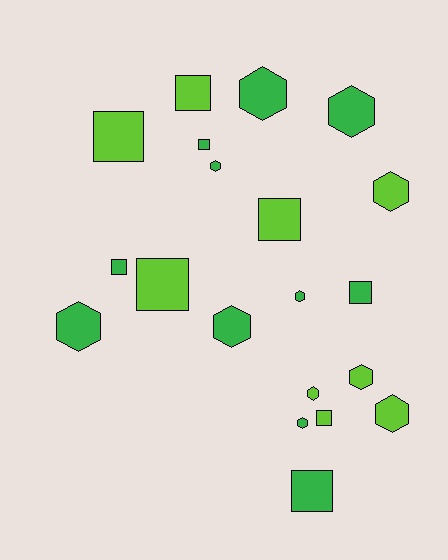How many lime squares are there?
There are 5 lime squares.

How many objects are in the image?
There are 20 objects.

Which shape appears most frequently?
Hexagon, with 11 objects.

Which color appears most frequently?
Green, with 11 objects.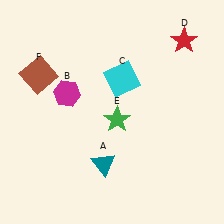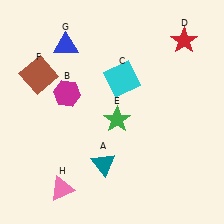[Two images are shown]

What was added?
A blue triangle (G), a pink triangle (H) were added in Image 2.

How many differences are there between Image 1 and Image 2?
There are 2 differences between the two images.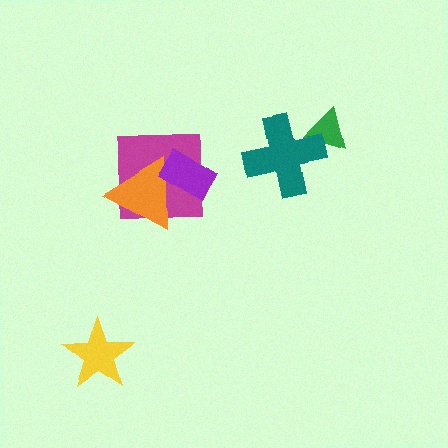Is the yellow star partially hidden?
No, no other shape covers it.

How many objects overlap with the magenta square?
2 objects overlap with the magenta square.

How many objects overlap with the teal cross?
1 object overlaps with the teal cross.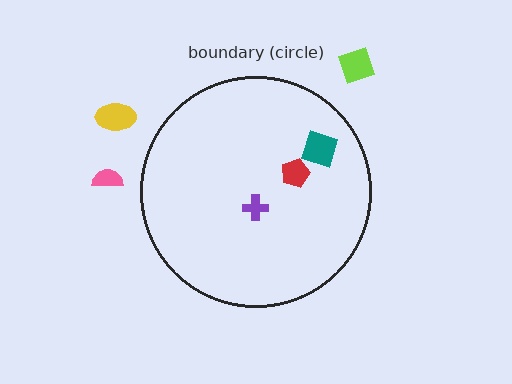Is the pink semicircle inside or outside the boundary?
Outside.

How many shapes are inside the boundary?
3 inside, 3 outside.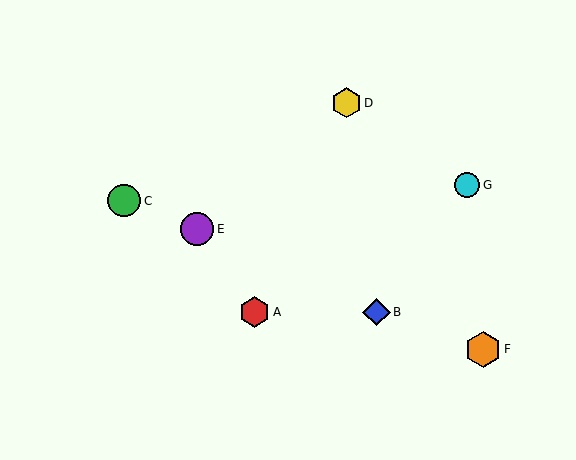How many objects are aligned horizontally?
2 objects (A, B) are aligned horizontally.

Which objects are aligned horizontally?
Objects A, B are aligned horizontally.